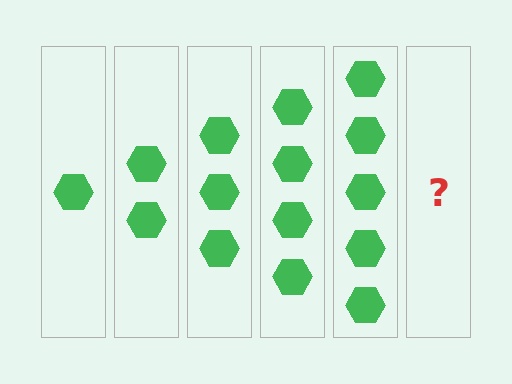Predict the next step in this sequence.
The next step is 6 hexagons.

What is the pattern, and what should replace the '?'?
The pattern is that each step adds one more hexagon. The '?' should be 6 hexagons.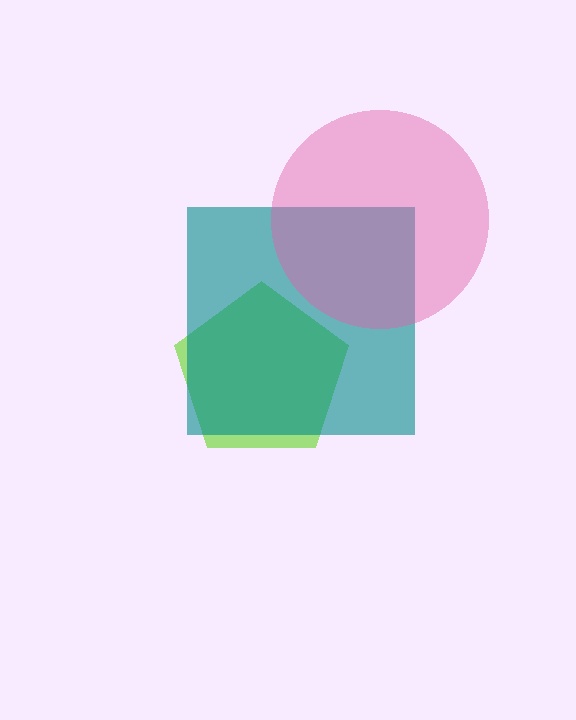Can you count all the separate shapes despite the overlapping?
Yes, there are 3 separate shapes.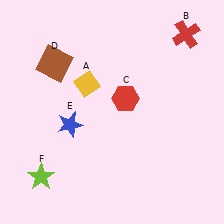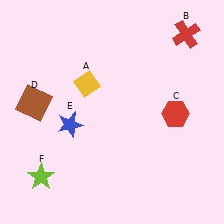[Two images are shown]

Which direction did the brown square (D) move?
The brown square (D) moved down.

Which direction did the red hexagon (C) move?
The red hexagon (C) moved right.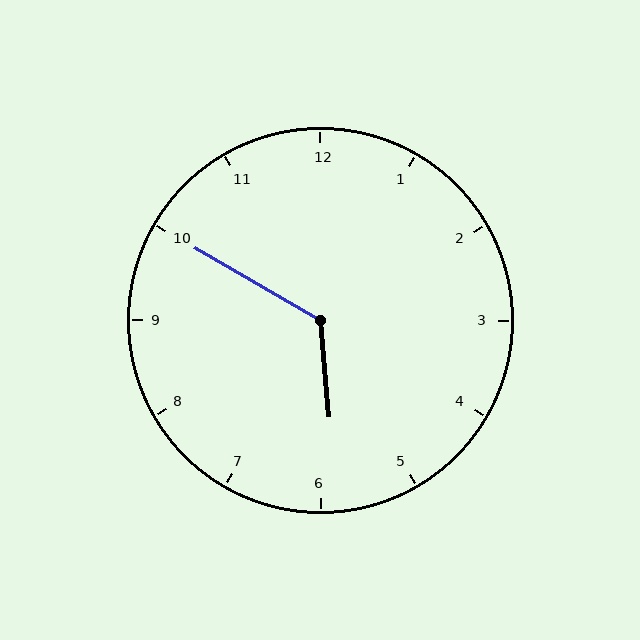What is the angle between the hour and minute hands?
Approximately 125 degrees.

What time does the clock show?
5:50.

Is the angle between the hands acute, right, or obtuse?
It is obtuse.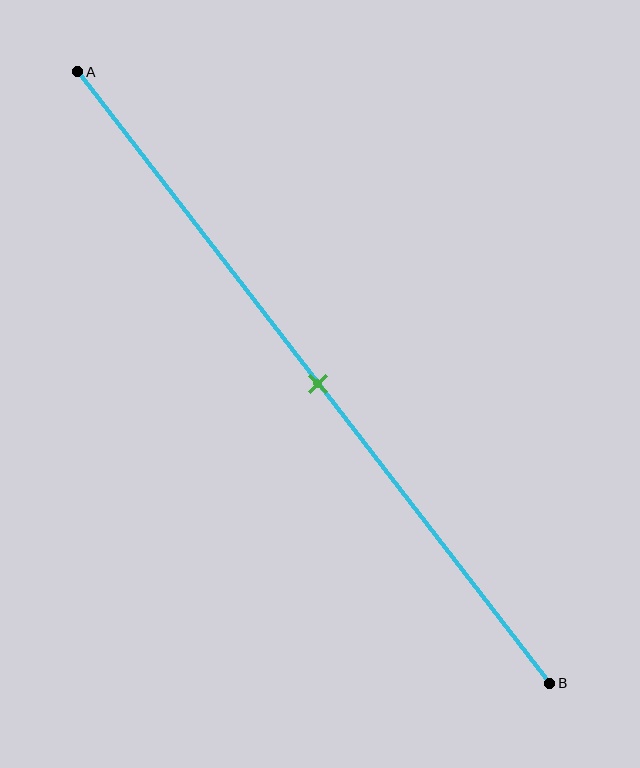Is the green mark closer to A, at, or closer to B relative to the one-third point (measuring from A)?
The green mark is closer to point B than the one-third point of segment AB.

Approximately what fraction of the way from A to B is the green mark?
The green mark is approximately 50% of the way from A to B.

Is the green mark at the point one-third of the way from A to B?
No, the mark is at about 50% from A, not at the 33% one-third point.